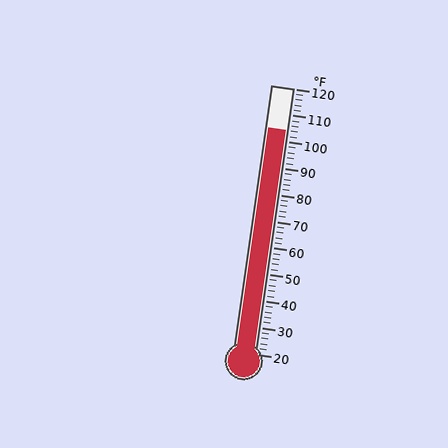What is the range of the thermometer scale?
The thermometer scale ranges from 20°F to 120°F.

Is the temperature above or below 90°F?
The temperature is above 90°F.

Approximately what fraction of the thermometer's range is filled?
The thermometer is filled to approximately 85% of its range.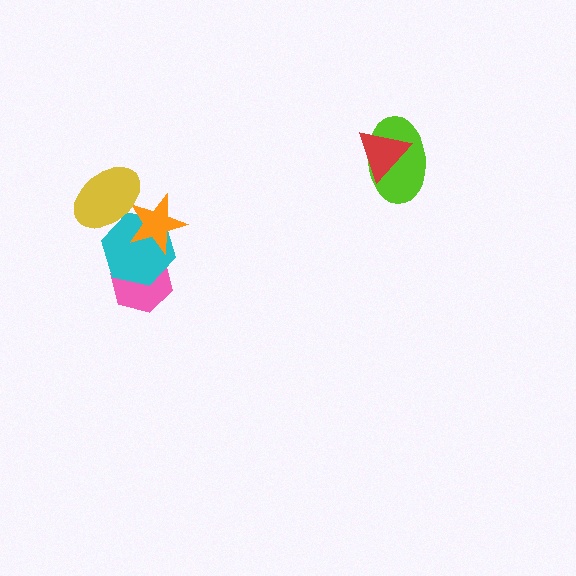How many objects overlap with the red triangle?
1 object overlaps with the red triangle.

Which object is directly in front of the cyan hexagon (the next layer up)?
The orange star is directly in front of the cyan hexagon.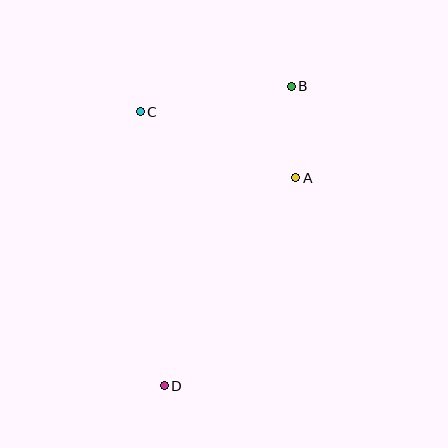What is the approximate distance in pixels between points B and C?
The distance between B and C is approximately 153 pixels.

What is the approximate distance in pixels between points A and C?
The distance between A and C is approximately 169 pixels.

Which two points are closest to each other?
Points A and B are closest to each other.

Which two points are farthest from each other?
Points B and D are farthest from each other.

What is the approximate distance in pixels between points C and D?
The distance between C and D is approximately 275 pixels.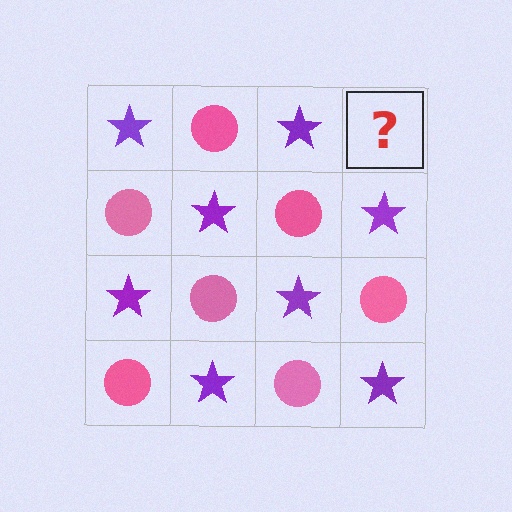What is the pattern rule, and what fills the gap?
The rule is that it alternates purple star and pink circle in a checkerboard pattern. The gap should be filled with a pink circle.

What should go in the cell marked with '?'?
The missing cell should contain a pink circle.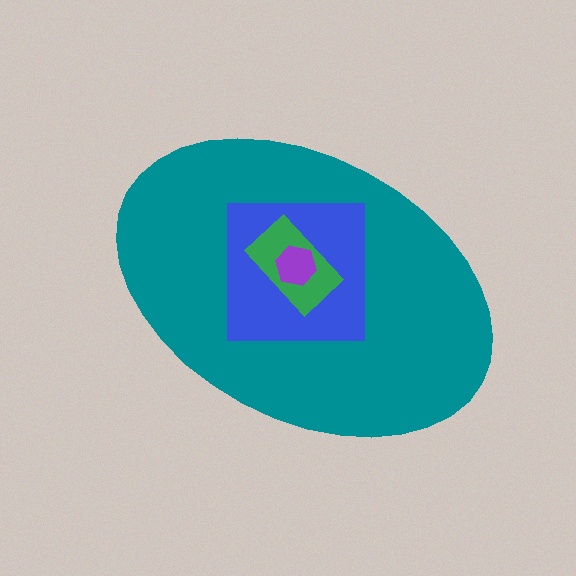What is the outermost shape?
The teal ellipse.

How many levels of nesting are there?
4.